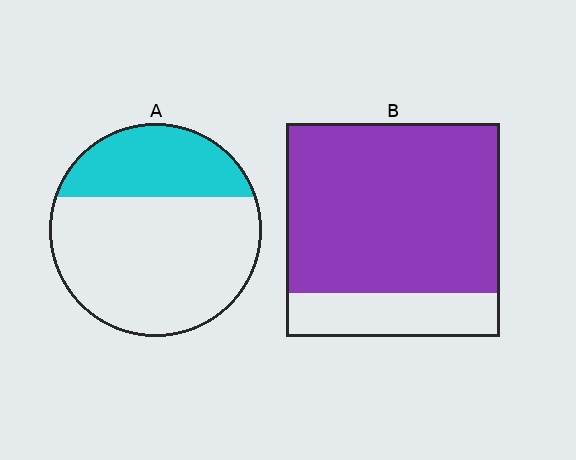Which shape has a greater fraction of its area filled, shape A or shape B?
Shape B.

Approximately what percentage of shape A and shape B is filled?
A is approximately 30% and B is approximately 80%.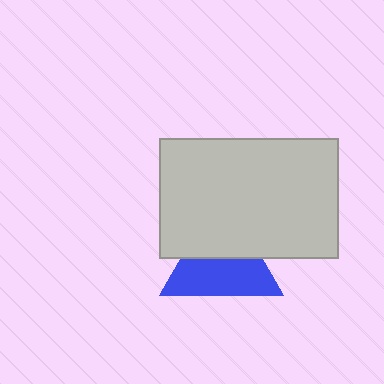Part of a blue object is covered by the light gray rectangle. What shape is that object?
It is a triangle.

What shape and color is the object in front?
The object in front is a light gray rectangle.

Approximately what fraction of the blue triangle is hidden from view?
Roughly 45% of the blue triangle is hidden behind the light gray rectangle.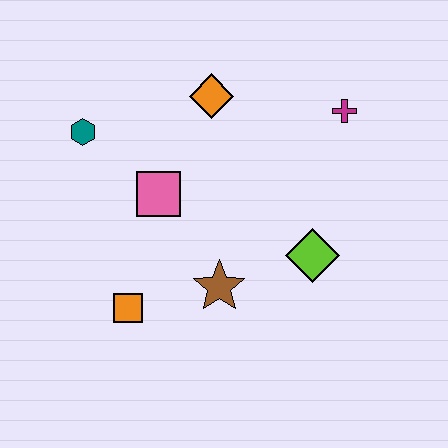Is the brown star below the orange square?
No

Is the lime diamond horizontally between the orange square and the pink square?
No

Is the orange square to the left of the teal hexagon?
No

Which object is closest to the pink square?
The teal hexagon is closest to the pink square.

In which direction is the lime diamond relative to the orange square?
The lime diamond is to the right of the orange square.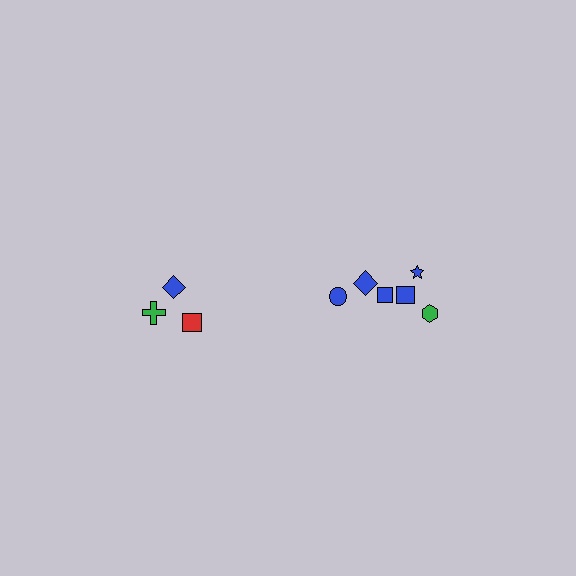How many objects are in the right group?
There are 6 objects.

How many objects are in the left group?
There are 3 objects.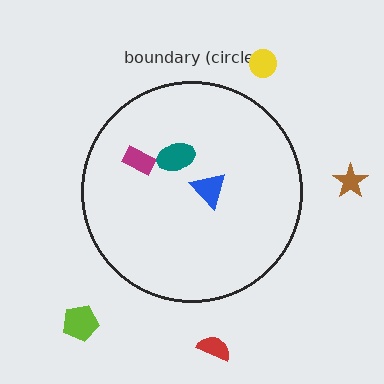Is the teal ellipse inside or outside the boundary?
Inside.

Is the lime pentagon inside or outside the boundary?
Outside.